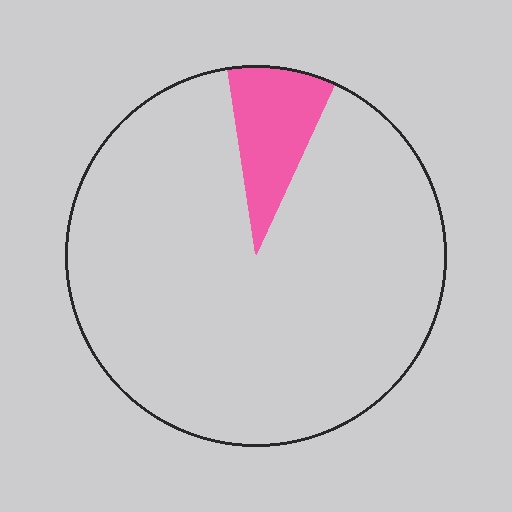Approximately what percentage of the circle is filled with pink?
Approximately 10%.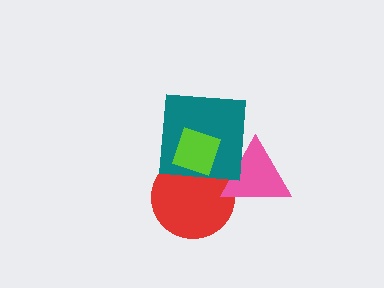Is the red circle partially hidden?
Yes, it is partially covered by another shape.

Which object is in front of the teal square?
The lime diamond is in front of the teal square.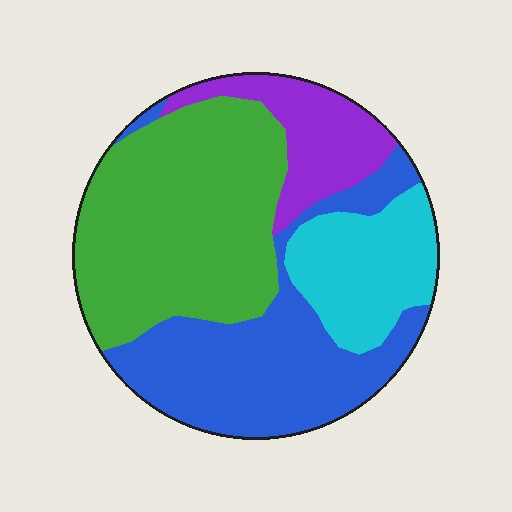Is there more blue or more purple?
Blue.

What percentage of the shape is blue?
Blue covers 32% of the shape.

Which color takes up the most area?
Green, at roughly 40%.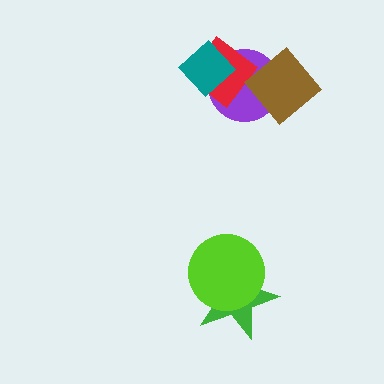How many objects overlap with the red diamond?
2 objects overlap with the red diamond.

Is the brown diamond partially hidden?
No, no other shape covers it.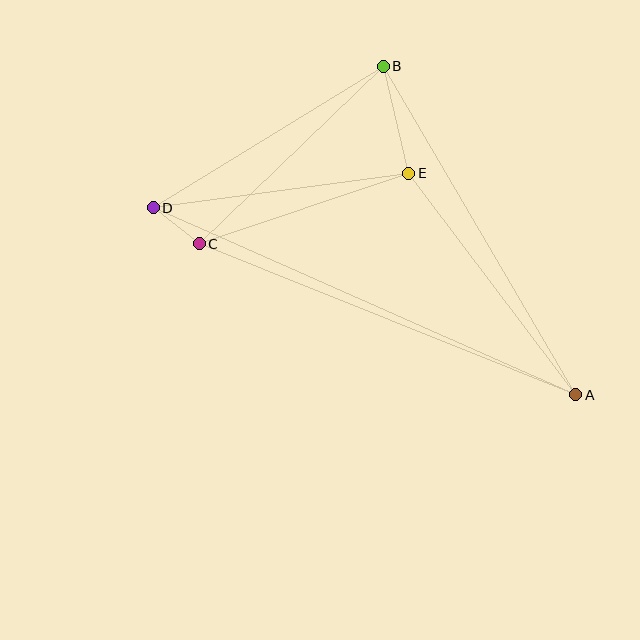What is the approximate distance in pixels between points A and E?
The distance between A and E is approximately 278 pixels.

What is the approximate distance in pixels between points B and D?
The distance between B and D is approximately 270 pixels.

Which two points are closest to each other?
Points C and D are closest to each other.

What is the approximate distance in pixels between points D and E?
The distance between D and E is approximately 258 pixels.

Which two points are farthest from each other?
Points A and D are farthest from each other.